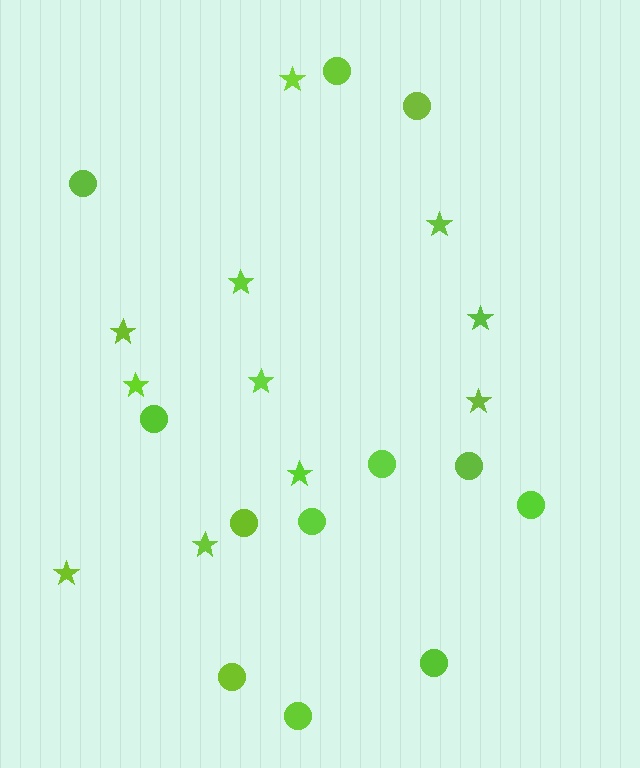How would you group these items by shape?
There are 2 groups: one group of circles (12) and one group of stars (11).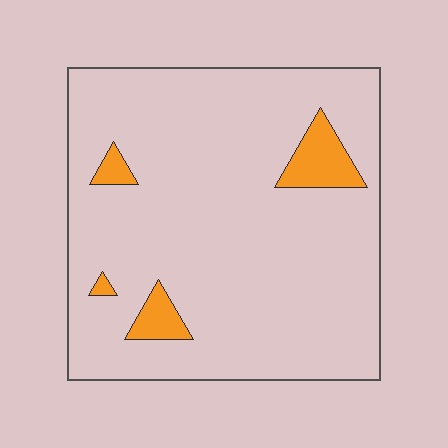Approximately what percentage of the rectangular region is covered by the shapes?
Approximately 10%.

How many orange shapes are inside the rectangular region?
4.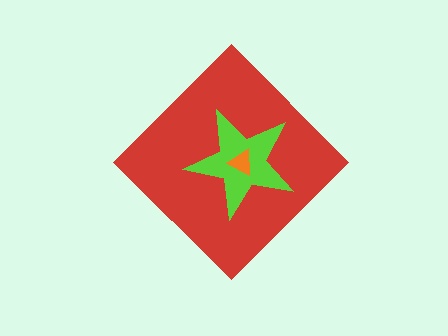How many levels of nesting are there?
3.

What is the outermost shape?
The red diamond.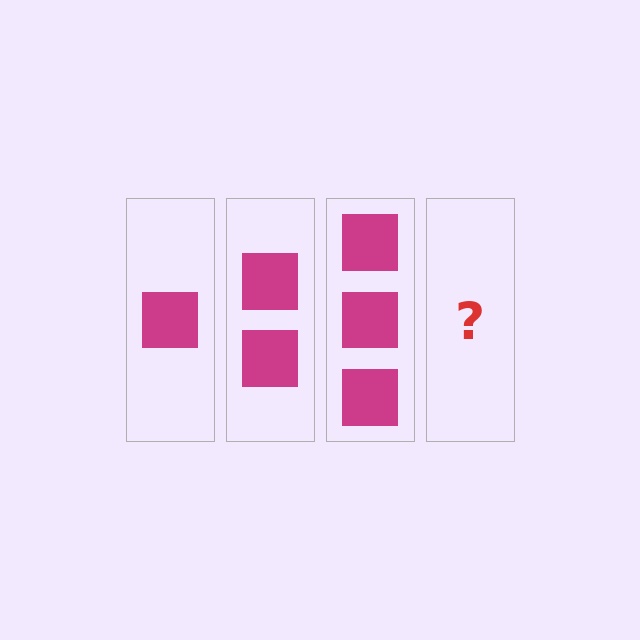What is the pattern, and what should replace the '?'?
The pattern is that each step adds one more square. The '?' should be 4 squares.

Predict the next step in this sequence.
The next step is 4 squares.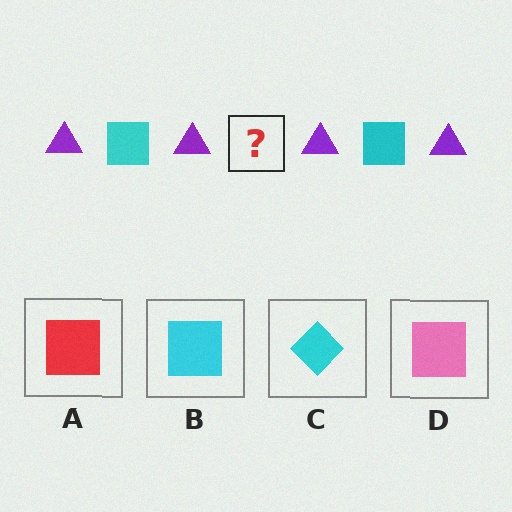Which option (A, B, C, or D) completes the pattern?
B.